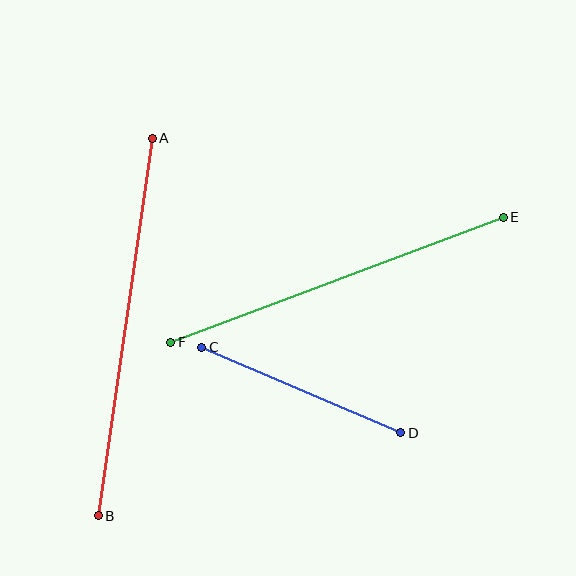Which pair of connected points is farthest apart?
Points A and B are farthest apart.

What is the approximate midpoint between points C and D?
The midpoint is at approximately (301, 390) pixels.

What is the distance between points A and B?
The distance is approximately 381 pixels.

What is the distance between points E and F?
The distance is approximately 355 pixels.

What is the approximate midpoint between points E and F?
The midpoint is at approximately (337, 280) pixels.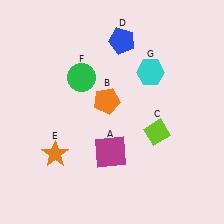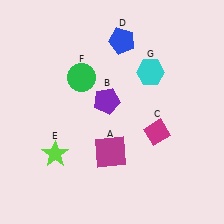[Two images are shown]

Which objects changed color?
B changed from orange to purple. C changed from lime to magenta. E changed from orange to lime.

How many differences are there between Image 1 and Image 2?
There are 3 differences between the two images.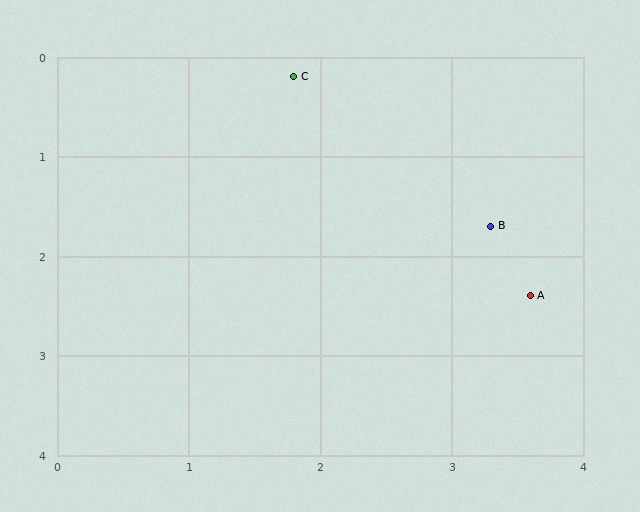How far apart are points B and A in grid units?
Points B and A are about 0.8 grid units apart.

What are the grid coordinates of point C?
Point C is at approximately (1.8, 0.2).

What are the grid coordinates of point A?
Point A is at approximately (3.6, 2.4).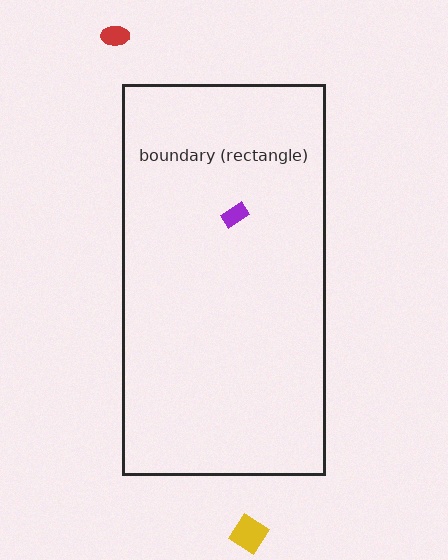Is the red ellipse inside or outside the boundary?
Outside.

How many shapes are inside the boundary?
1 inside, 2 outside.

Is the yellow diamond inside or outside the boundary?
Outside.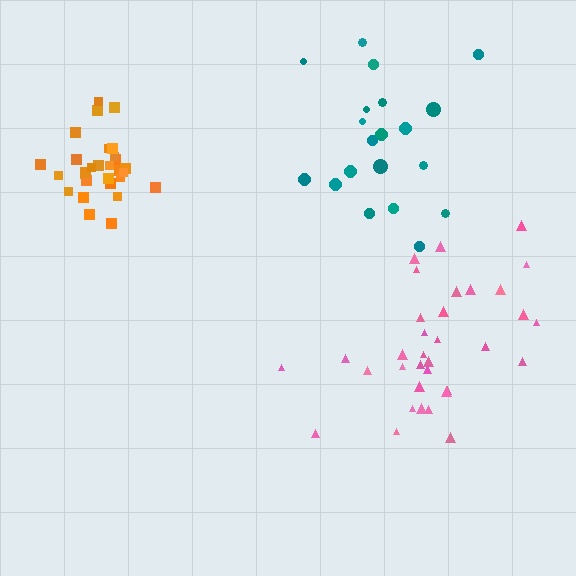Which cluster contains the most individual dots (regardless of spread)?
Pink (34).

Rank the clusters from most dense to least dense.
orange, pink, teal.